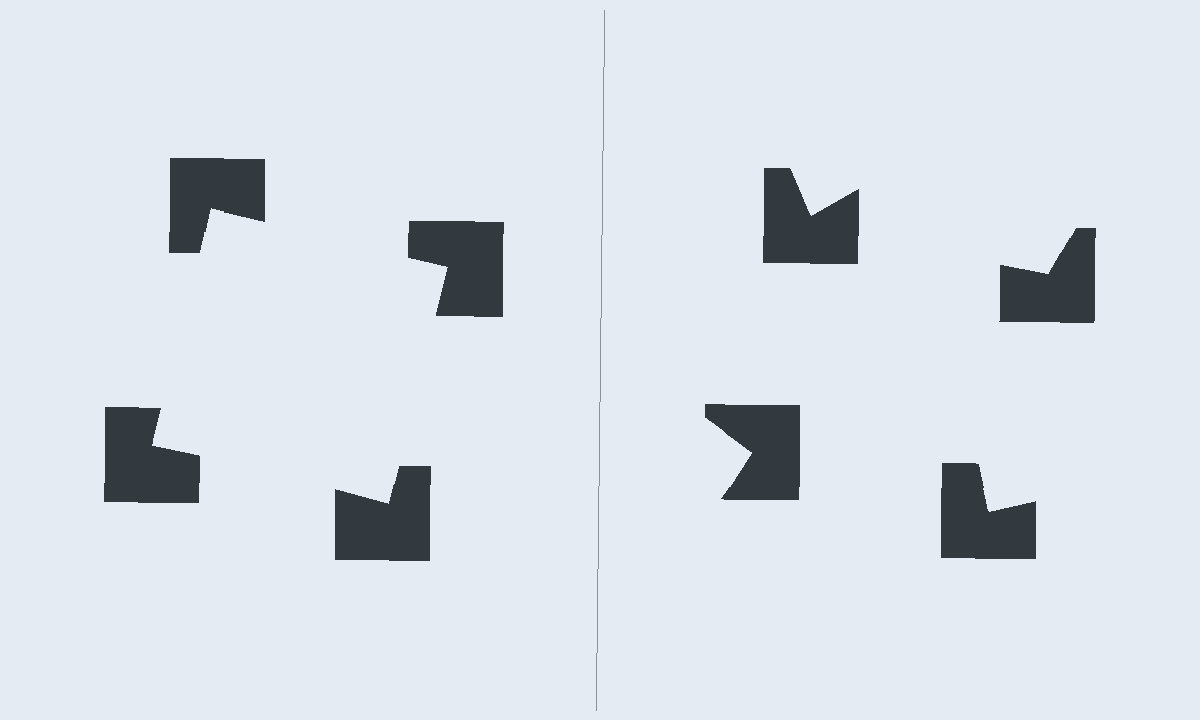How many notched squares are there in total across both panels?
8 — 4 on each side.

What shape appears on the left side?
An illusory square.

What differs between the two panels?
The notched squares are positioned identically on both sides; only the wedge orientations differ. On the left they align to a square; on the right they are misaligned.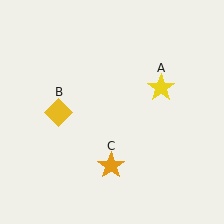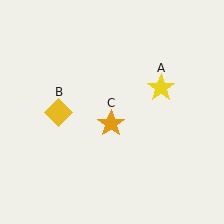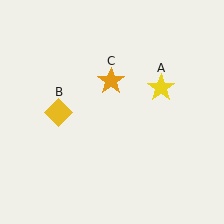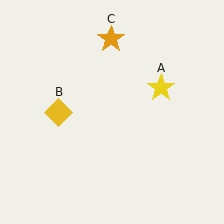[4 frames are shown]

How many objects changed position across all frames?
1 object changed position: orange star (object C).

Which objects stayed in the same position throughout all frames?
Yellow star (object A) and yellow diamond (object B) remained stationary.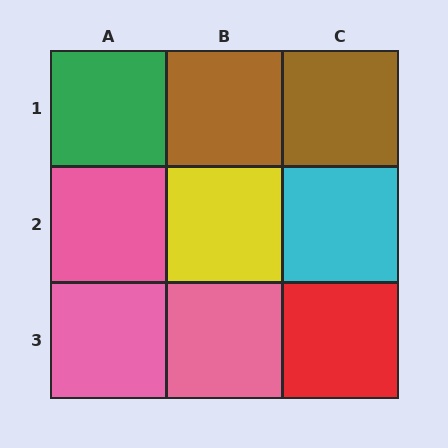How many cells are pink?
3 cells are pink.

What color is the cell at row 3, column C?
Red.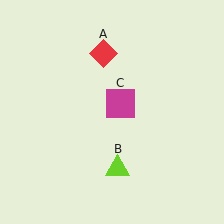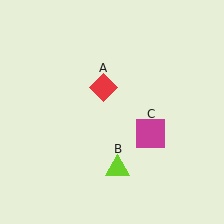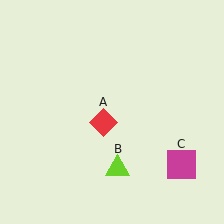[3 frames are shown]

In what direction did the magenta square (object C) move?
The magenta square (object C) moved down and to the right.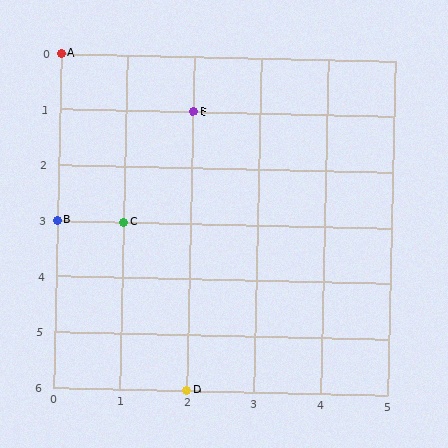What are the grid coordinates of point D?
Point D is at grid coordinates (2, 6).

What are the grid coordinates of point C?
Point C is at grid coordinates (1, 3).